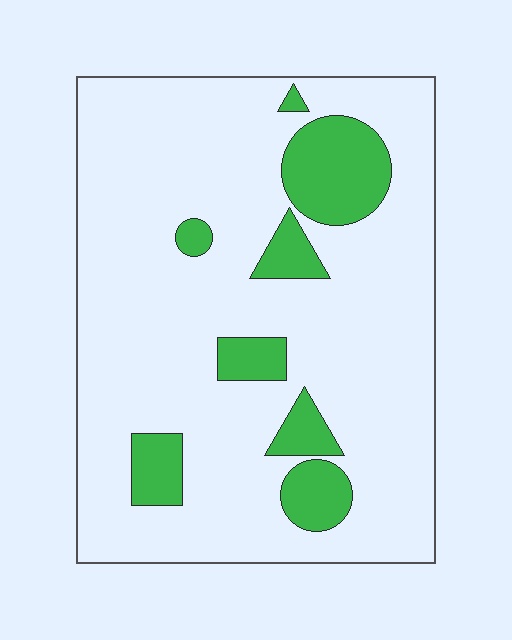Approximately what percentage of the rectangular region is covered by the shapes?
Approximately 15%.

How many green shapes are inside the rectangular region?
8.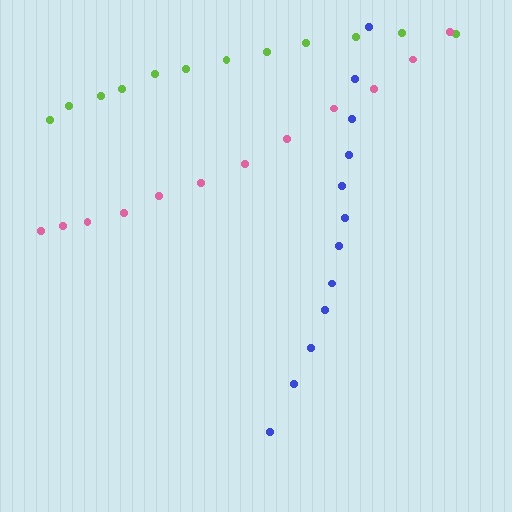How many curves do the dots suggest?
There are 3 distinct paths.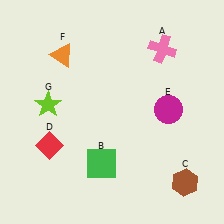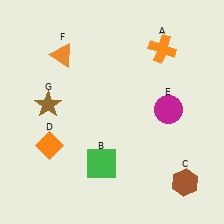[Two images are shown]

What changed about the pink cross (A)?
In Image 1, A is pink. In Image 2, it changed to orange.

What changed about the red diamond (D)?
In Image 1, D is red. In Image 2, it changed to orange.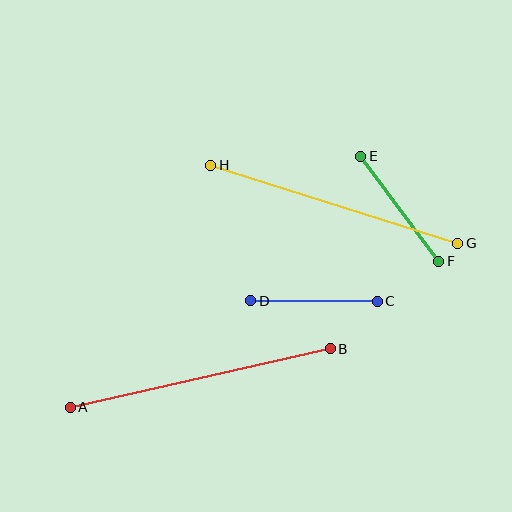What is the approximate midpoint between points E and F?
The midpoint is at approximately (400, 209) pixels.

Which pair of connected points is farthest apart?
Points A and B are farthest apart.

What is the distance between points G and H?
The distance is approximately 259 pixels.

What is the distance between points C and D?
The distance is approximately 127 pixels.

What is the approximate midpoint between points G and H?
The midpoint is at approximately (334, 204) pixels.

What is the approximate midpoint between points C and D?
The midpoint is at approximately (314, 301) pixels.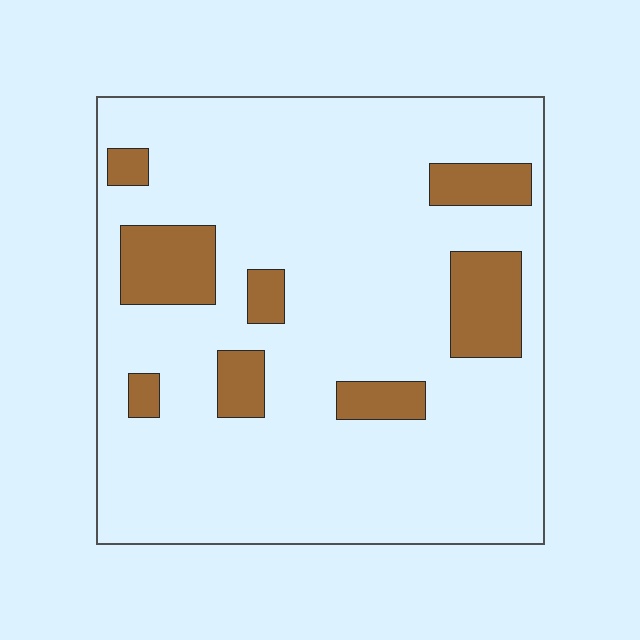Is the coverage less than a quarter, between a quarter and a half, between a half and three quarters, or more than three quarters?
Less than a quarter.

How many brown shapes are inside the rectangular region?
8.